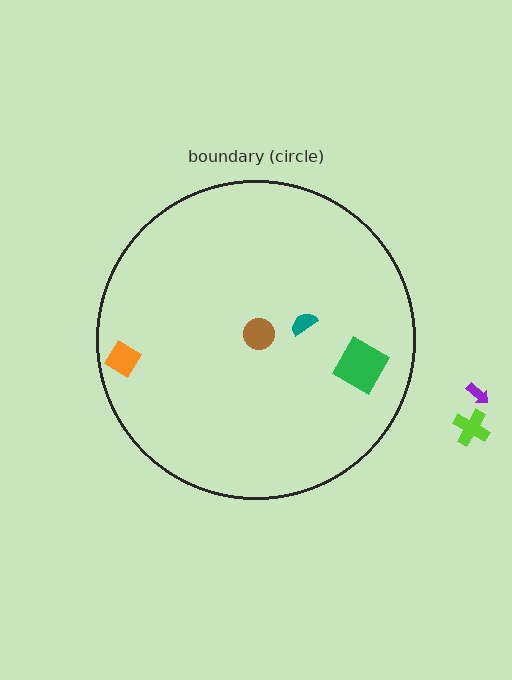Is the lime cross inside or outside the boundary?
Outside.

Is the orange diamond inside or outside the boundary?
Inside.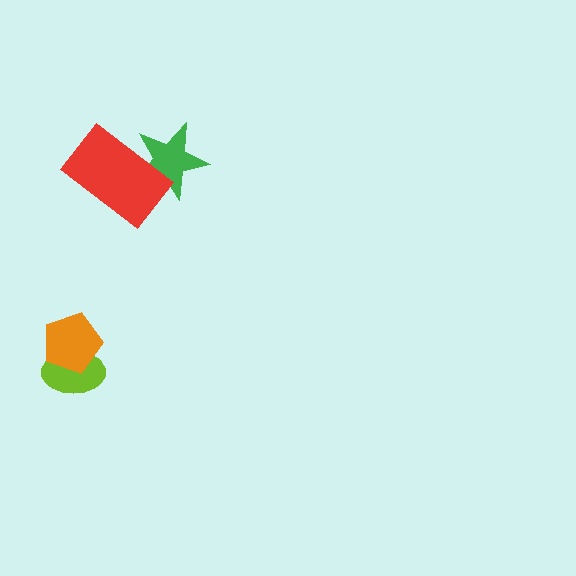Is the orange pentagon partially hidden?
No, no other shape covers it.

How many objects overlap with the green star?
1 object overlaps with the green star.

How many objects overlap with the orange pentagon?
1 object overlaps with the orange pentagon.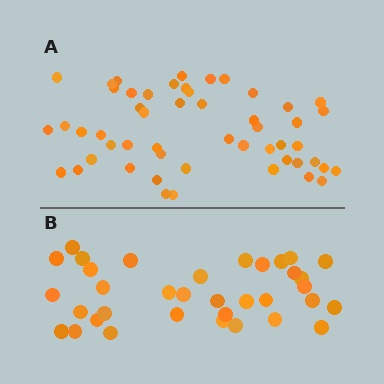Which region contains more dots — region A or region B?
Region A (the top region) has more dots.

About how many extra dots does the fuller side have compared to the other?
Region A has approximately 15 more dots than region B.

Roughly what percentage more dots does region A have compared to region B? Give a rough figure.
About 50% more.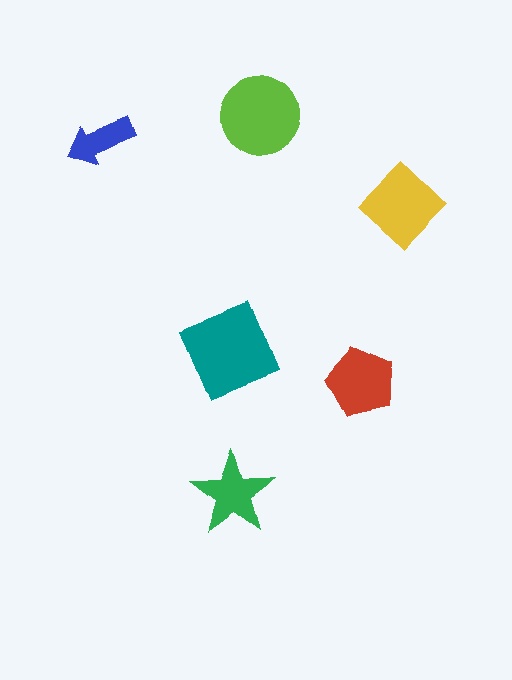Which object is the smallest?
The blue arrow.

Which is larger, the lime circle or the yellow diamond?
The lime circle.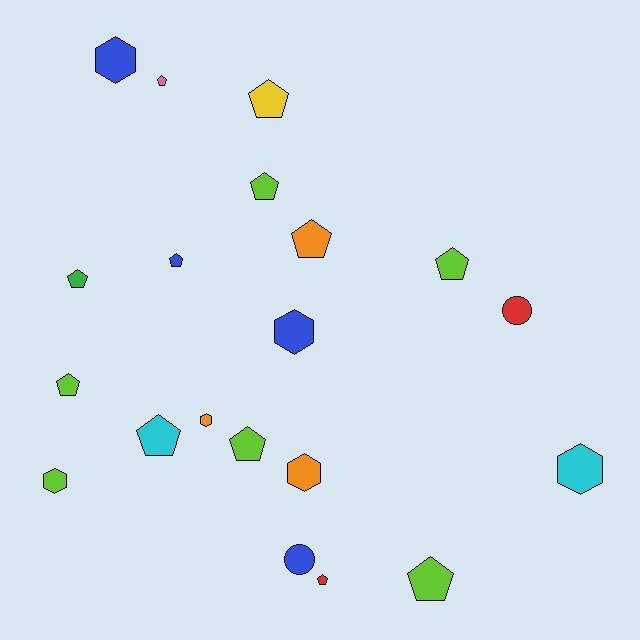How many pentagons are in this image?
There are 12 pentagons.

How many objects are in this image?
There are 20 objects.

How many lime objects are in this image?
There are 6 lime objects.